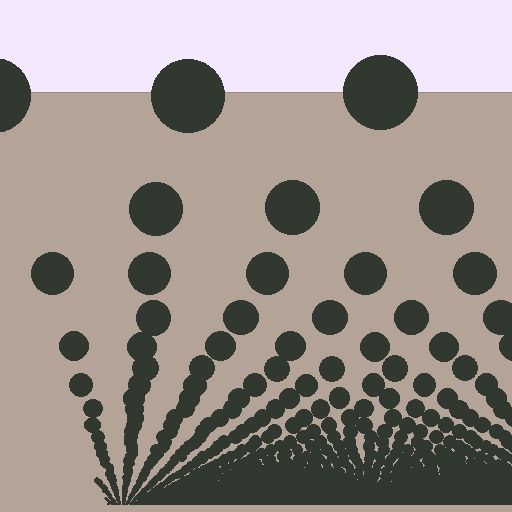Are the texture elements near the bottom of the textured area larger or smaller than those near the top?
Smaller. The gradient is inverted — elements near the bottom are smaller and denser.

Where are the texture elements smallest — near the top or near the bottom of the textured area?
Near the bottom.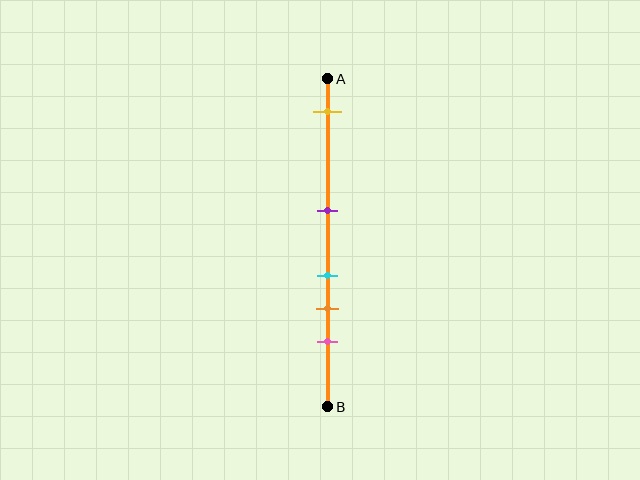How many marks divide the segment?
There are 5 marks dividing the segment.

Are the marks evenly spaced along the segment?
No, the marks are not evenly spaced.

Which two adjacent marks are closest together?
The cyan and orange marks are the closest adjacent pair.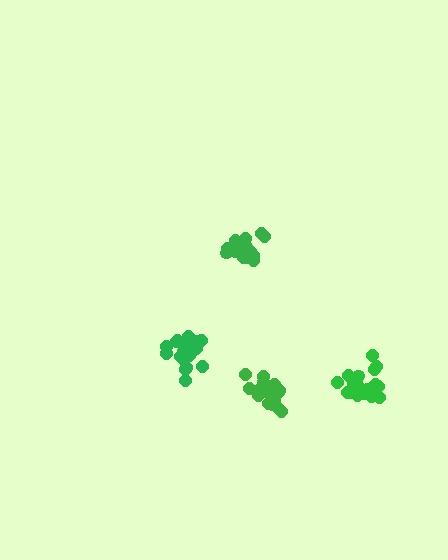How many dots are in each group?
Group 1: 20 dots, Group 2: 18 dots, Group 3: 20 dots, Group 4: 19 dots (77 total).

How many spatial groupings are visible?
There are 4 spatial groupings.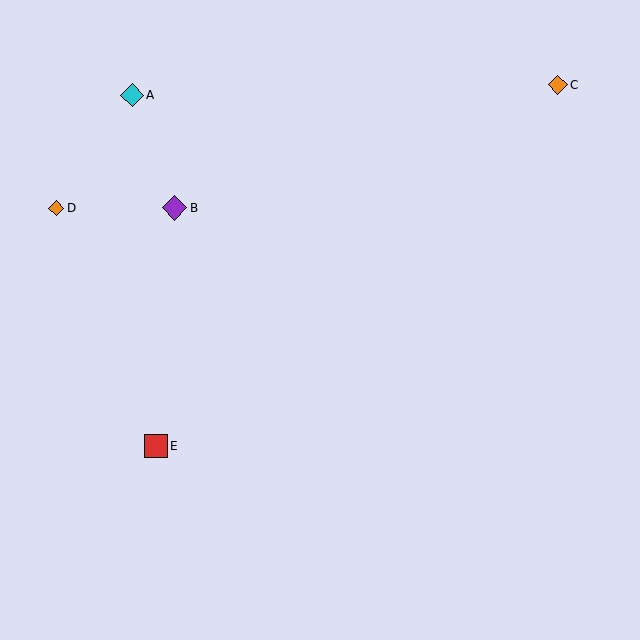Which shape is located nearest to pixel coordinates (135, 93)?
The cyan diamond (labeled A) at (132, 95) is nearest to that location.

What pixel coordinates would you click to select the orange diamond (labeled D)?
Click at (56, 208) to select the orange diamond D.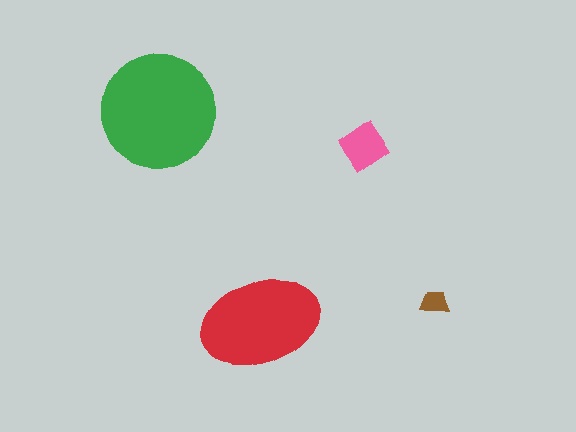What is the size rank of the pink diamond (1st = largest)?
3rd.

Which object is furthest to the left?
The green circle is leftmost.